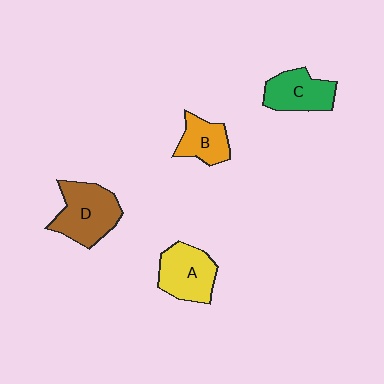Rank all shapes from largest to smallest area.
From largest to smallest: D (brown), A (yellow), C (green), B (orange).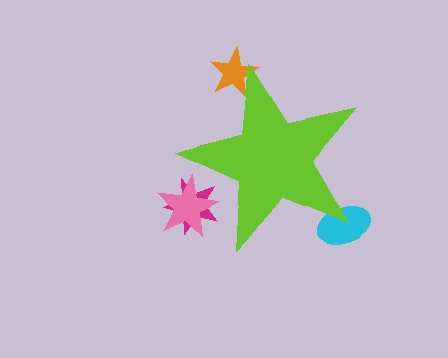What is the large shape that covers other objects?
A lime star.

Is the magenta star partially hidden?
Yes, the magenta star is partially hidden behind the lime star.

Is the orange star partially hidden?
Yes, the orange star is partially hidden behind the lime star.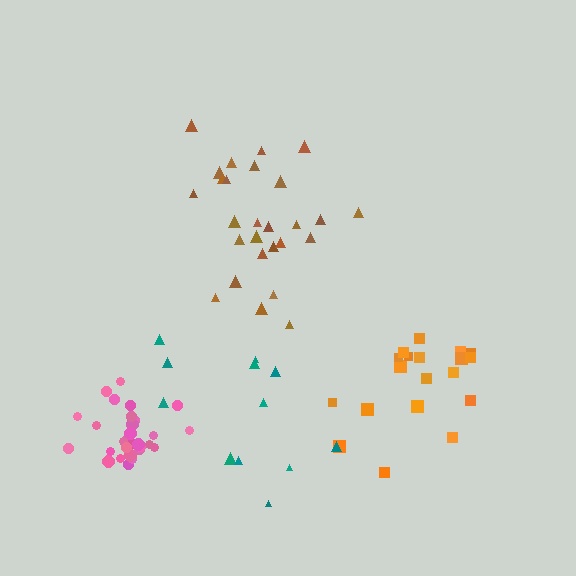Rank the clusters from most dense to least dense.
pink, orange, brown, teal.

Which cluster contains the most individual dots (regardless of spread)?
Pink (30).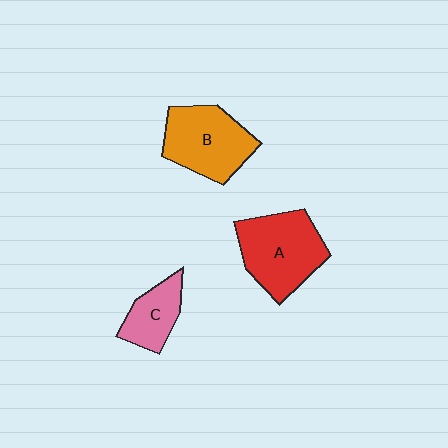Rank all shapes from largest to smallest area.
From largest to smallest: A (red), B (orange), C (pink).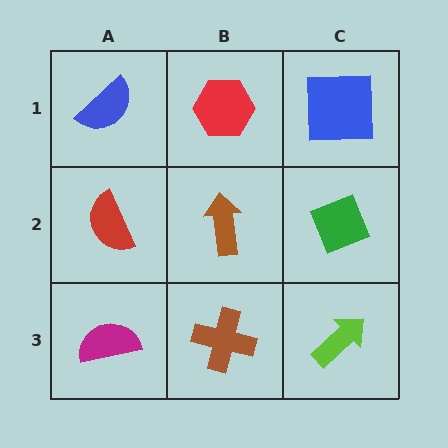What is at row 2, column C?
A green diamond.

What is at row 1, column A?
A blue semicircle.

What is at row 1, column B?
A red hexagon.